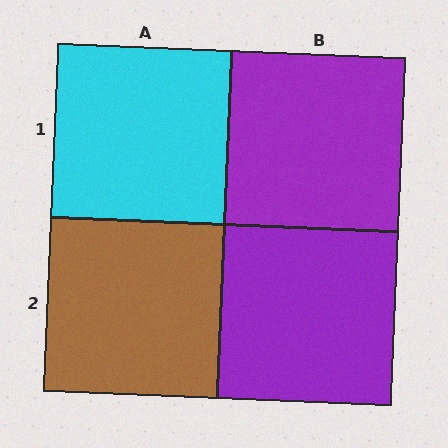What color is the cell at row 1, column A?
Cyan.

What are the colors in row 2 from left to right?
Brown, purple.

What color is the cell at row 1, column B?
Purple.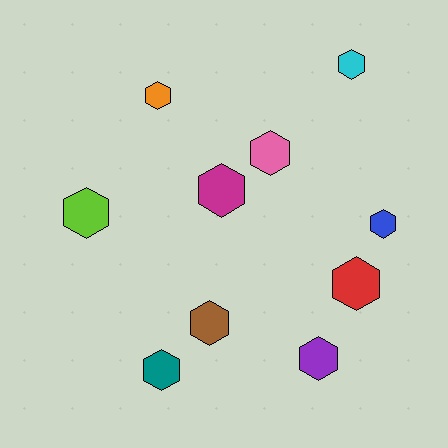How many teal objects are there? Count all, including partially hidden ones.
There is 1 teal object.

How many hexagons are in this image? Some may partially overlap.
There are 10 hexagons.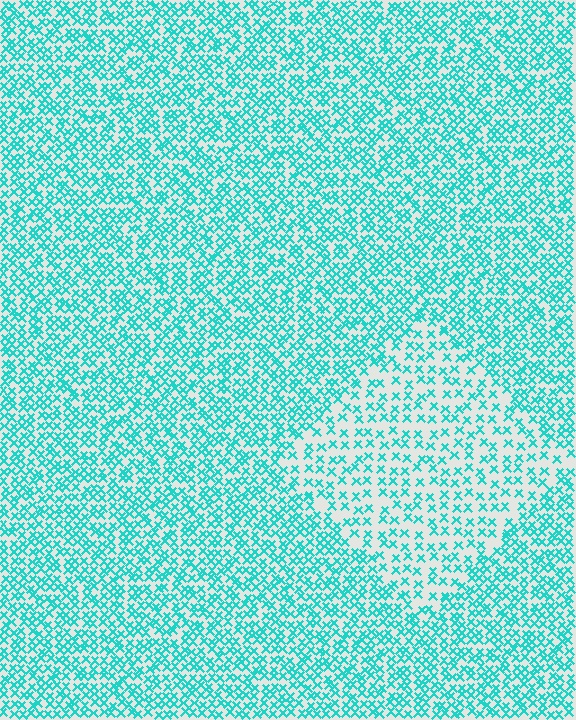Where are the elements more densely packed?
The elements are more densely packed outside the diamond boundary.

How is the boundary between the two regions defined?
The boundary is defined by a change in element density (approximately 1.9x ratio). All elements are the same color, size, and shape.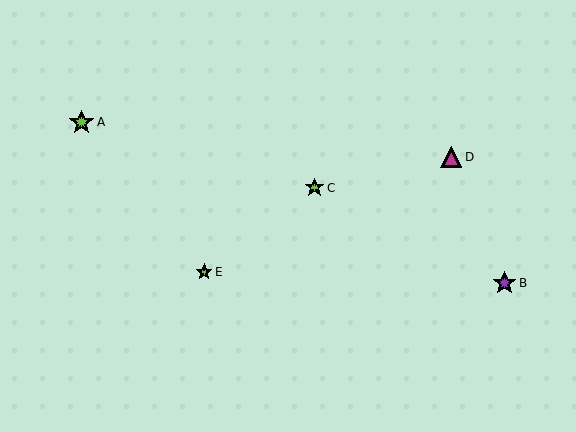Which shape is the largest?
The lime star (labeled A) is the largest.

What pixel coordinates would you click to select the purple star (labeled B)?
Click at (504, 283) to select the purple star B.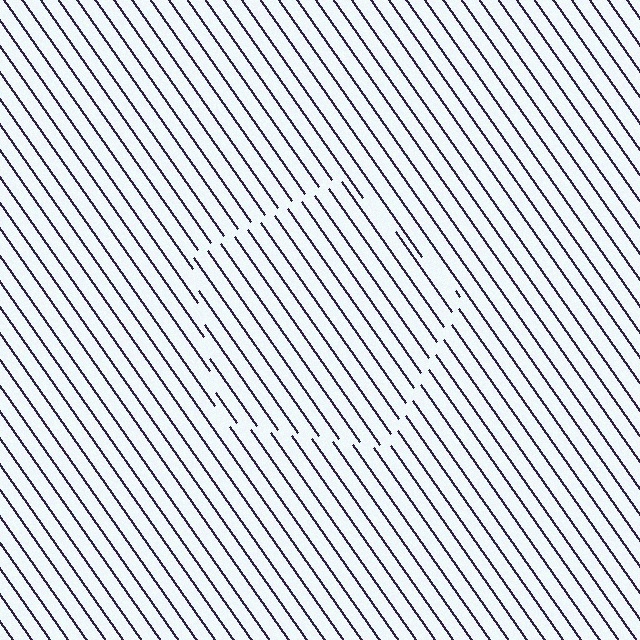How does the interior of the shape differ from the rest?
The interior of the shape contains the same grating, shifted by half a period — the contour is defined by the phase discontinuity where line-ends from the inner and outer gratings abut.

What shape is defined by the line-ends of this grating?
An illusory pentagon. The interior of the shape contains the same grating, shifted by half a period — the contour is defined by the phase discontinuity where line-ends from the inner and outer gratings abut.